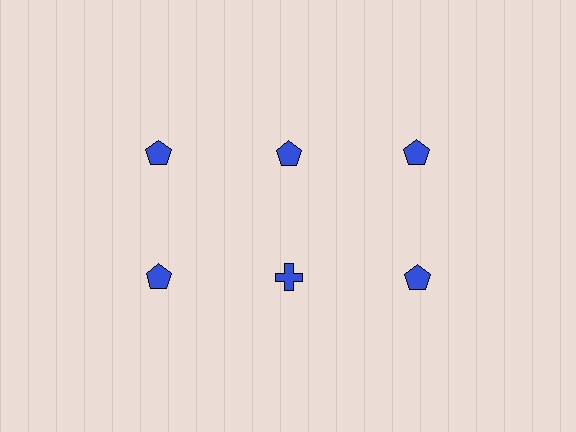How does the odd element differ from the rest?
It has a different shape: cross instead of pentagon.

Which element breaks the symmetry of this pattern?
The blue cross in the second row, second from left column breaks the symmetry. All other shapes are blue pentagons.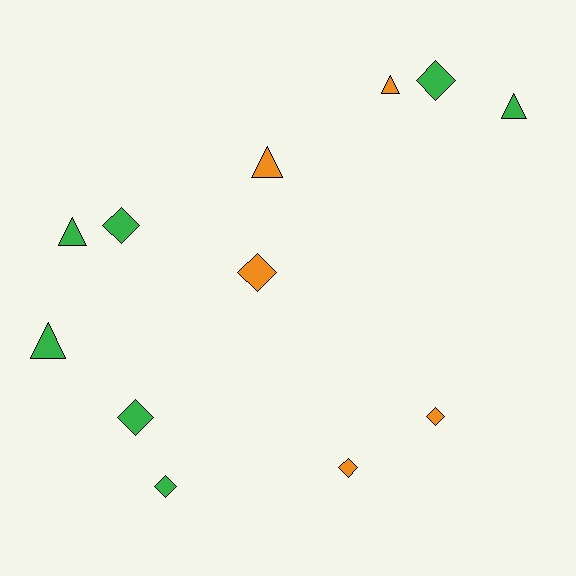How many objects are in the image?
There are 12 objects.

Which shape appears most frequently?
Diamond, with 7 objects.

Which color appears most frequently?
Green, with 7 objects.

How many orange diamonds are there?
There are 3 orange diamonds.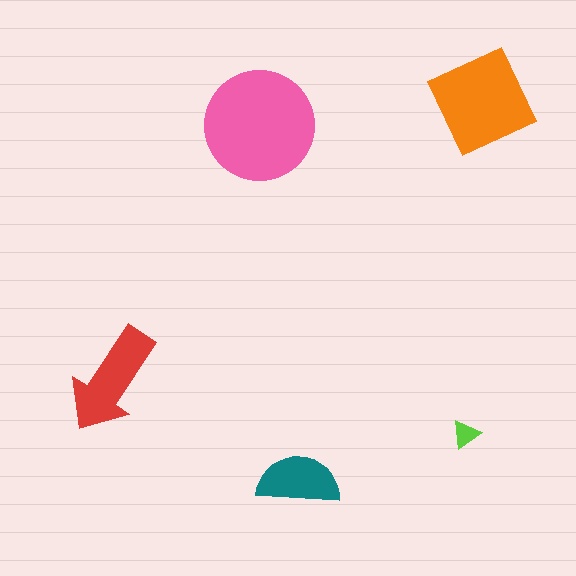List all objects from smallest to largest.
The lime triangle, the teal semicircle, the red arrow, the orange square, the pink circle.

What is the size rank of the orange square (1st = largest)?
2nd.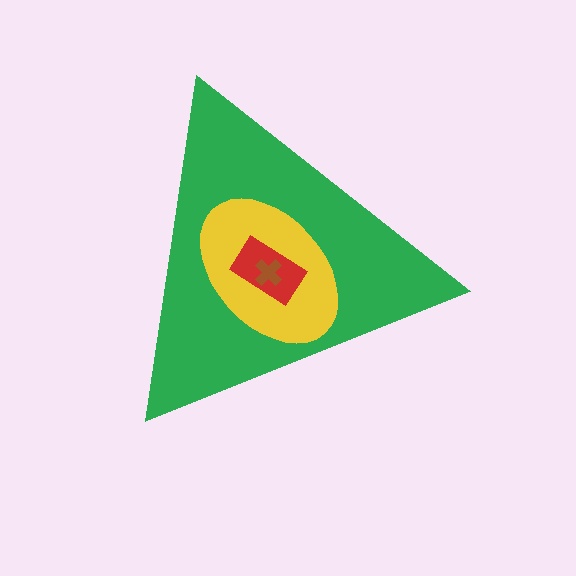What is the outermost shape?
The green triangle.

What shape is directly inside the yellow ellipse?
The red rectangle.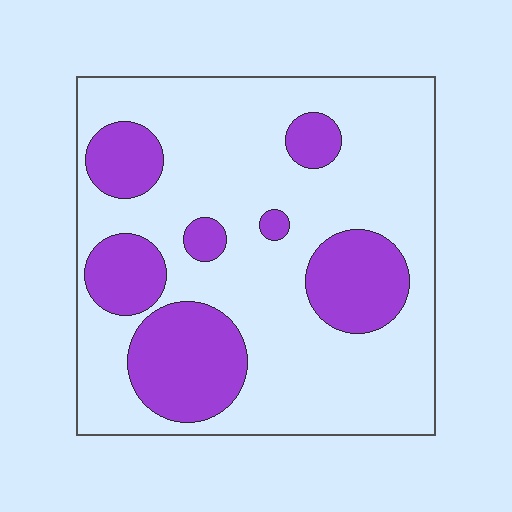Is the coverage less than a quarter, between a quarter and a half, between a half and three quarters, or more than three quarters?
Between a quarter and a half.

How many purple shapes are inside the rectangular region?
7.